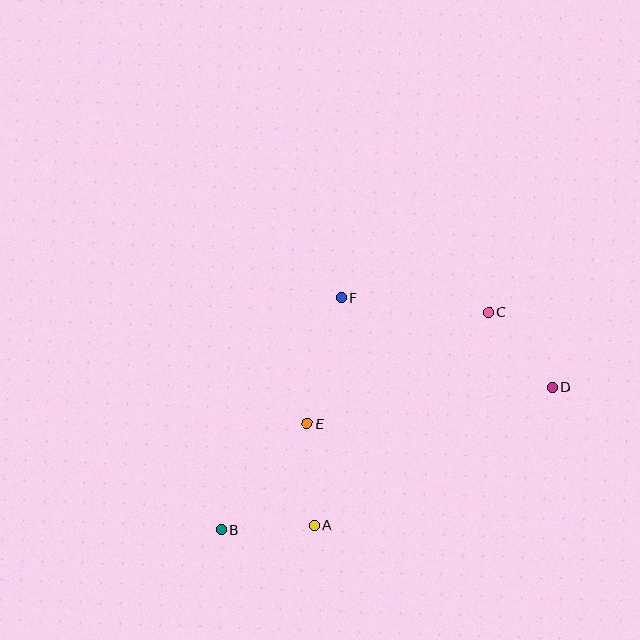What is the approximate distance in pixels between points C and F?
The distance between C and F is approximately 148 pixels.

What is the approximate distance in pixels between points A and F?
The distance between A and F is approximately 229 pixels.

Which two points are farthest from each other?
Points B and D are farthest from each other.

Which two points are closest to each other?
Points A and B are closest to each other.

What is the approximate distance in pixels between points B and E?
The distance between B and E is approximately 137 pixels.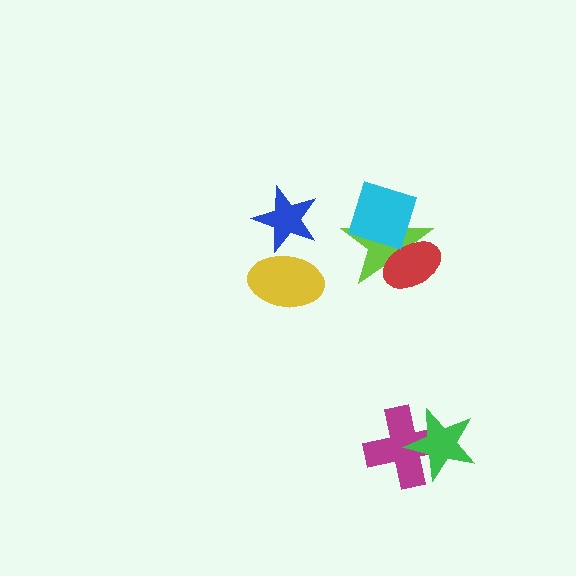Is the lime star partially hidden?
Yes, it is partially covered by another shape.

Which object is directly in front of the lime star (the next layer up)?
The red ellipse is directly in front of the lime star.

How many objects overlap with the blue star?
1 object overlaps with the blue star.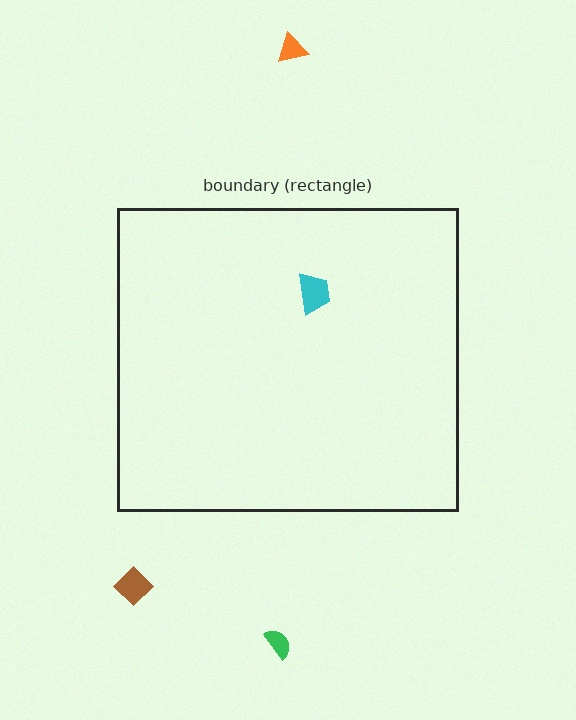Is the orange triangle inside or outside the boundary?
Outside.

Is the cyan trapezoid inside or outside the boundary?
Inside.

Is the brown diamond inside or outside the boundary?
Outside.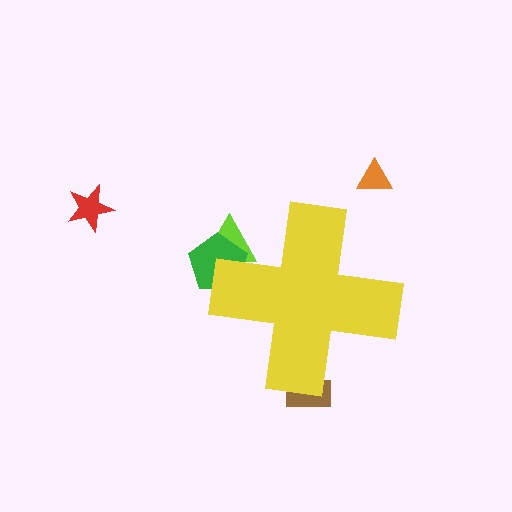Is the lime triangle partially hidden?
Yes, the lime triangle is partially hidden behind the yellow cross.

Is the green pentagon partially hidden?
Yes, the green pentagon is partially hidden behind the yellow cross.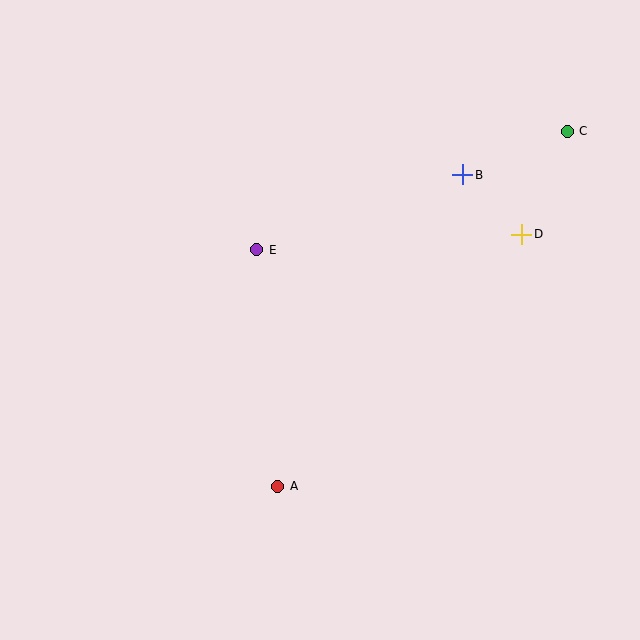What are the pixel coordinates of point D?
Point D is at (522, 234).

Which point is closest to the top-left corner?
Point E is closest to the top-left corner.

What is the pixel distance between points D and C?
The distance between D and C is 112 pixels.